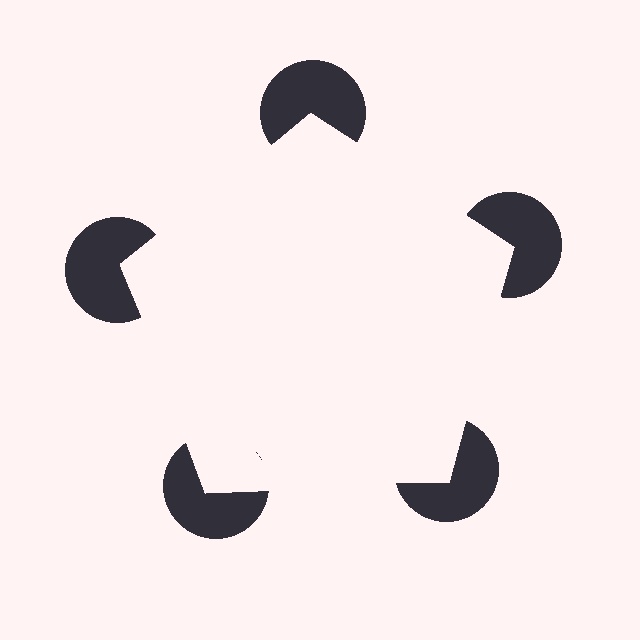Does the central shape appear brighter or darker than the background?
It typically appears slightly brighter than the background, even though no actual brightness change is drawn.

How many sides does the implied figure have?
5 sides.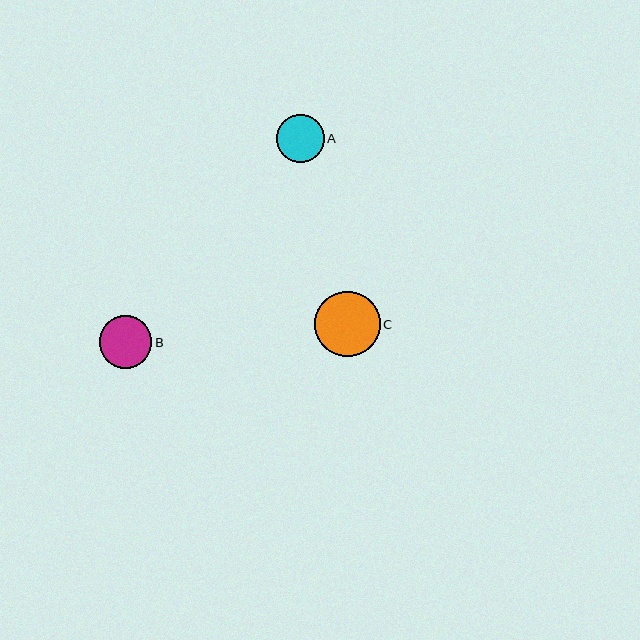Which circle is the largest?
Circle C is the largest with a size of approximately 66 pixels.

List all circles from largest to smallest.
From largest to smallest: C, B, A.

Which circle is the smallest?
Circle A is the smallest with a size of approximately 47 pixels.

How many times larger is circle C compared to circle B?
Circle C is approximately 1.3 times the size of circle B.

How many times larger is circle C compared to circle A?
Circle C is approximately 1.4 times the size of circle A.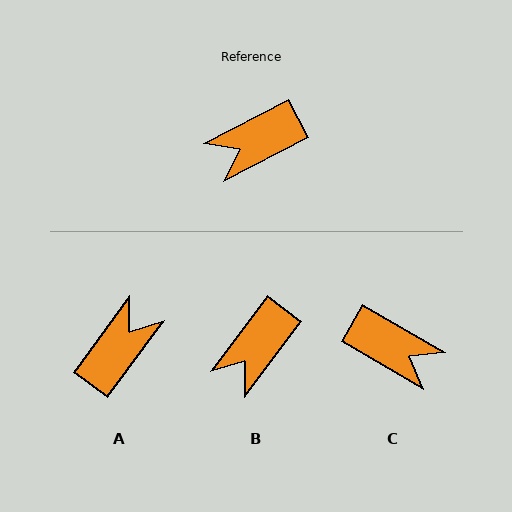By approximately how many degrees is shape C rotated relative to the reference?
Approximately 123 degrees counter-clockwise.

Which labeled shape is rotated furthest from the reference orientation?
A, about 153 degrees away.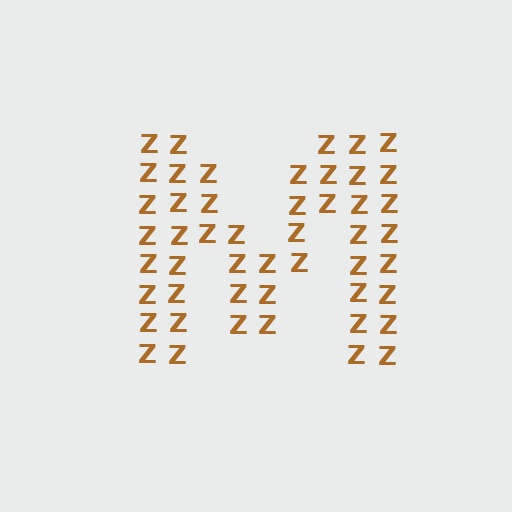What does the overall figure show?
The overall figure shows the letter M.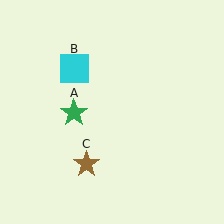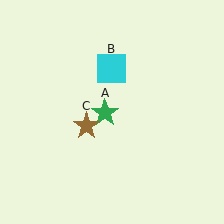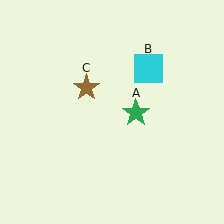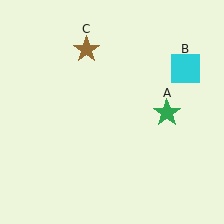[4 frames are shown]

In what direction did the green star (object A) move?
The green star (object A) moved right.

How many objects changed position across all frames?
3 objects changed position: green star (object A), cyan square (object B), brown star (object C).